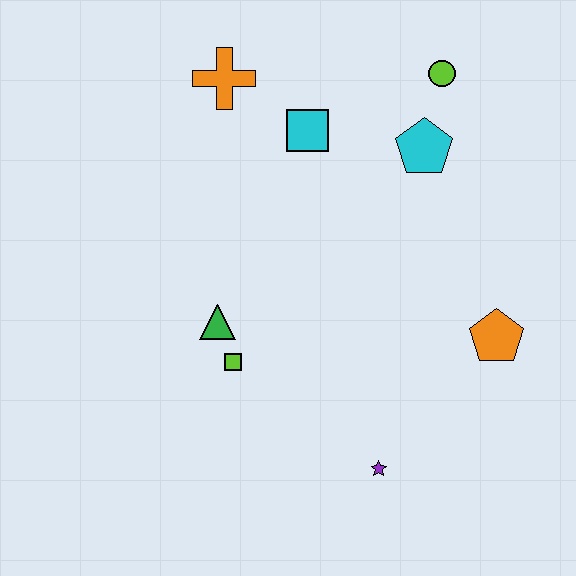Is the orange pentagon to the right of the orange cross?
Yes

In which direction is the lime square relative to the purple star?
The lime square is to the left of the purple star.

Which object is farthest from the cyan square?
The purple star is farthest from the cyan square.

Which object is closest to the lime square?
The green triangle is closest to the lime square.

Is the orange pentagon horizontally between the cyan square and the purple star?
No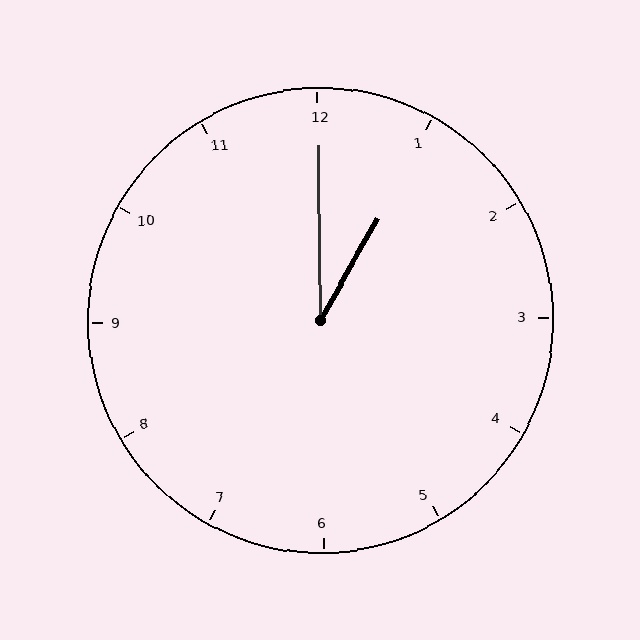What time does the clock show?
1:00.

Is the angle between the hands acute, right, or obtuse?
It is acute.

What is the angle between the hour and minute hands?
Approximately 30 degrees.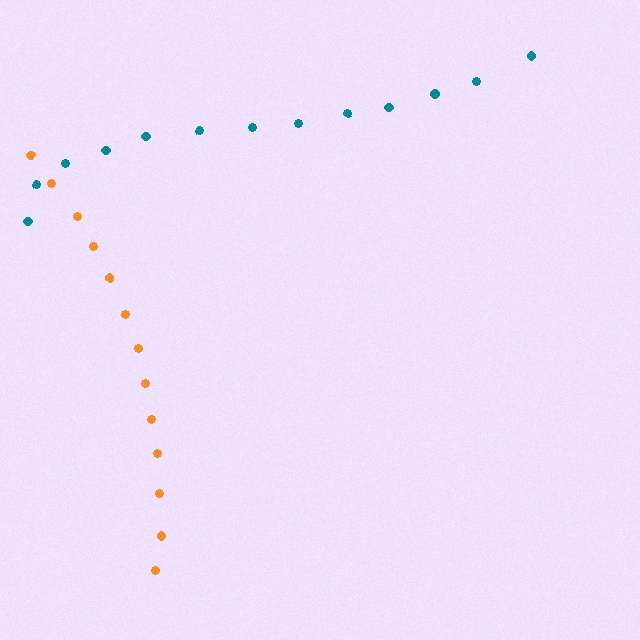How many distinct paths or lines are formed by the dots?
There are 2 distinct paths.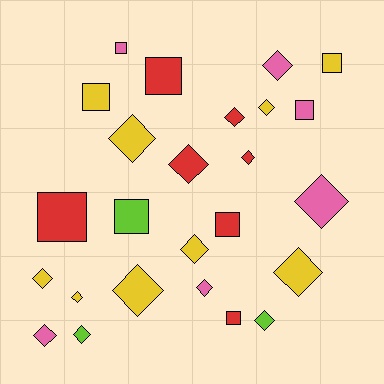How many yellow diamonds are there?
There are 7 yellow diamonds.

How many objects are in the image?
There are 25 objects.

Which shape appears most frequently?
Diamond, with 16 objects.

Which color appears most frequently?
Yellow, with 9 objects.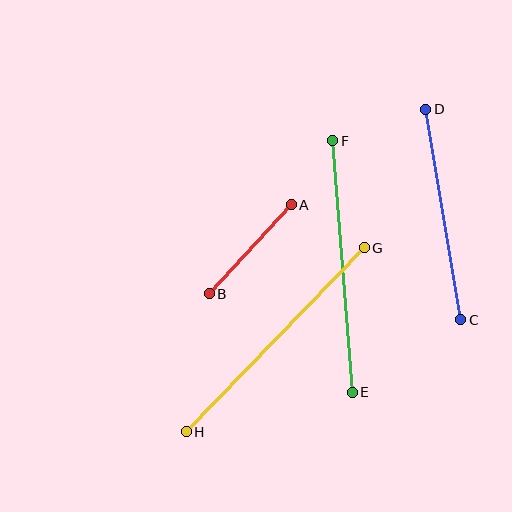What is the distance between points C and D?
The distance is approximately 214 pixels.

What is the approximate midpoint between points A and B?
The midpoint is at approximately (250, 249) pixels.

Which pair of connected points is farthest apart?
Points G and H are farthest apart.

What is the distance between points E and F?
The distance is approximately 252 pixels.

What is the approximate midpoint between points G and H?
The midpoint is at approximately (275, 340) pixels.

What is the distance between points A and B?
The distance is approximately 121 pixels.